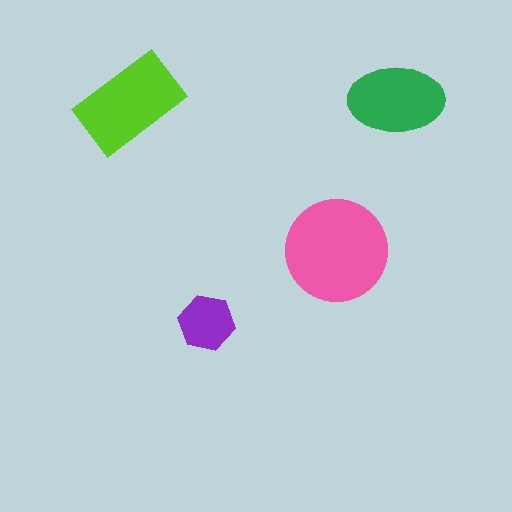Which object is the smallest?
The purple hexagon.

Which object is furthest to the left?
The lime rectangle is leftmost.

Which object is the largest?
The pink circle.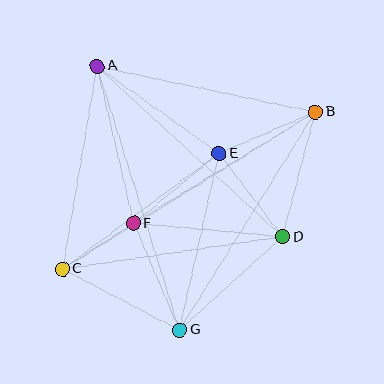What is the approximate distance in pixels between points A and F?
The distance between A and F is approximately 161 pixels.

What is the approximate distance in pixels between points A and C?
The distance between A and C is approximately 206 pixels.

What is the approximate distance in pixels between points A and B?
The distance between A and B is approximately 223 pixels.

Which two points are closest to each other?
Points C and F are closest to each other.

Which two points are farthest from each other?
Points B and C are farthest from each other.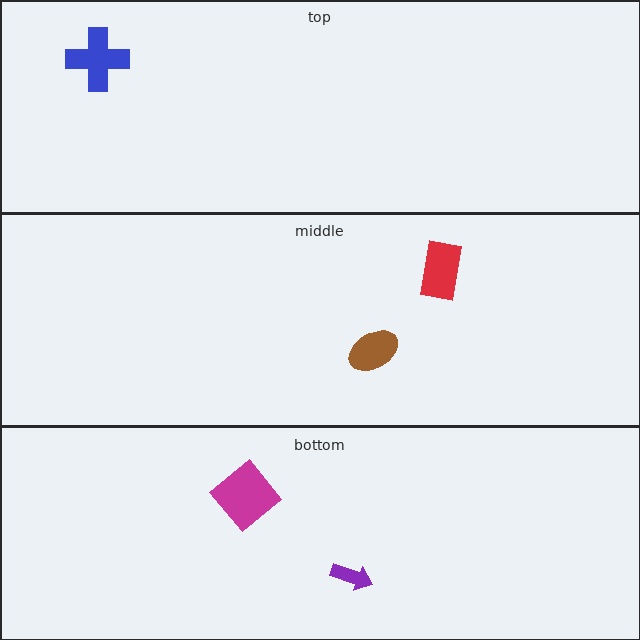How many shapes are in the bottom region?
2.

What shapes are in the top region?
The blue cross.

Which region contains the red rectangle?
The middle region.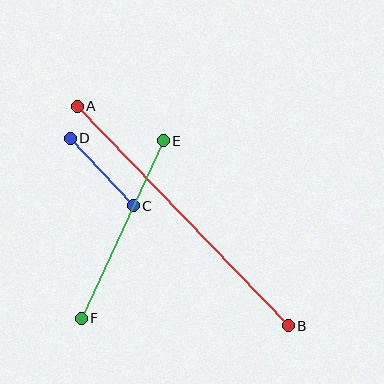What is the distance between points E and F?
The distance is approximately 196 pixels.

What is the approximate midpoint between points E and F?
The midpoint is at approximately (122, 230) pixels.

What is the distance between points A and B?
The distance is approximately 304 pixels.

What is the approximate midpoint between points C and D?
The midpoint is at approximately (102, 172) pixels.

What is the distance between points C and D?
The distance is approximately 92 pixels.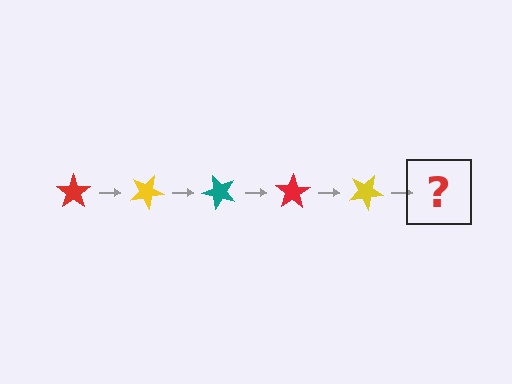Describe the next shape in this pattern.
It should be a teal star, rotated 125 degrees from the start.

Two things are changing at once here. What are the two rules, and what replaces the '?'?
The two rules are that it rotates 25 degrees each step and the color cycles through red, yellow, and teal. The '?' should be a teal star, rotated 125 degrees from the start.